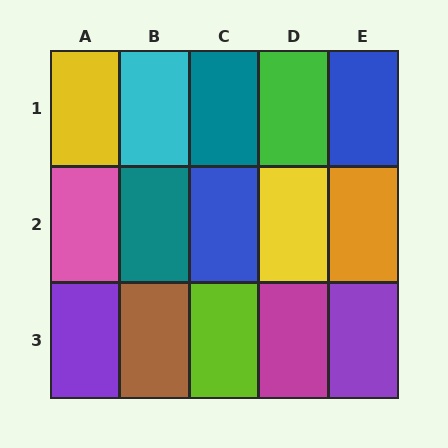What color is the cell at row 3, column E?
Purple.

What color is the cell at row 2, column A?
Pink.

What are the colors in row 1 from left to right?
Yellow, cyan, teal, green, blue.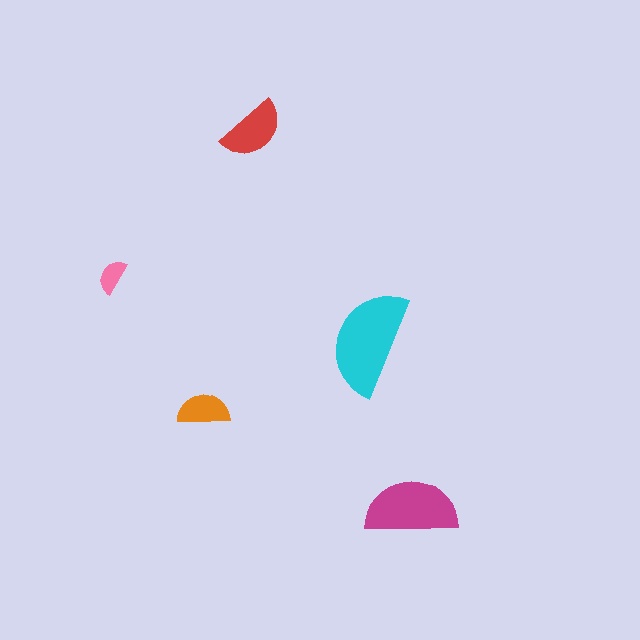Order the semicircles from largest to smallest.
the cyan one, the magenta one, the red one, the orange one, the pink one.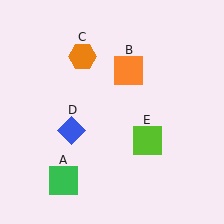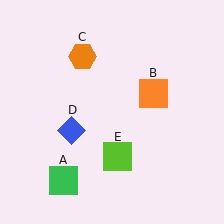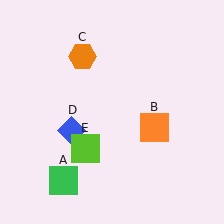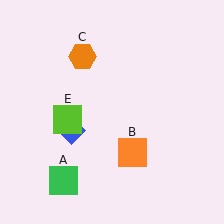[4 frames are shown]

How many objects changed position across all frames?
2 objects changed position: orange square (object B), lime square (object E).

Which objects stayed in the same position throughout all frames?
Green square (object A) and orange hexagon (object C) and blue diamond (object D) remained stationary.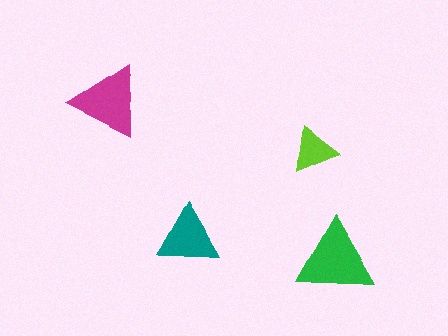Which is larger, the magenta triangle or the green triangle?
The green one.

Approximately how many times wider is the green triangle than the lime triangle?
About 1.5 times wider.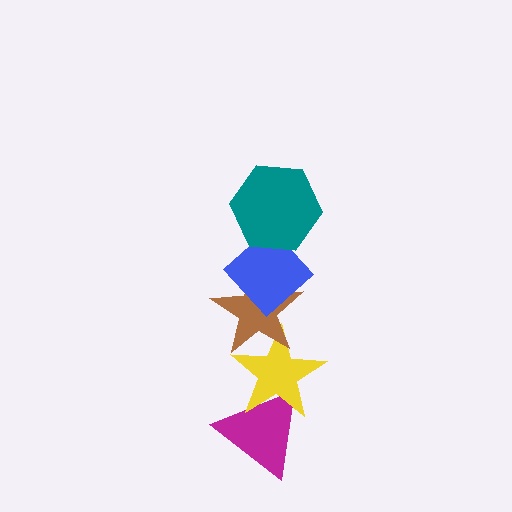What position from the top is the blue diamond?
The blue diamond is 2nd from the top.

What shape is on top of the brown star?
The blue diamond is on top of the brown star.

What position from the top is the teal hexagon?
The teal hexagon is 1st from the top.